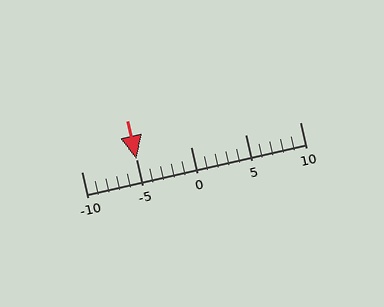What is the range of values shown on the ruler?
The ruler shows values from -10 to 10.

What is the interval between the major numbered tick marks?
The major tick marks are spaced 5 units apart.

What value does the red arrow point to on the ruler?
The red arrow points to approximately -5.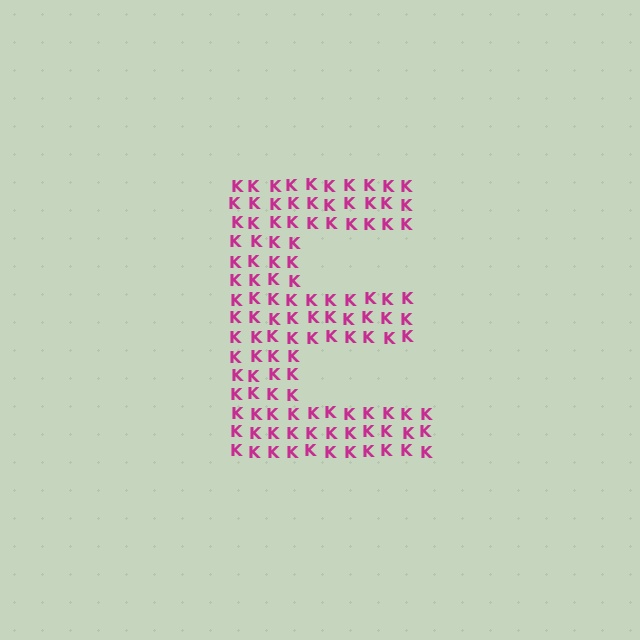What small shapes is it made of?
It is made of small letter K's.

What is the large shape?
The large shape is the letter E.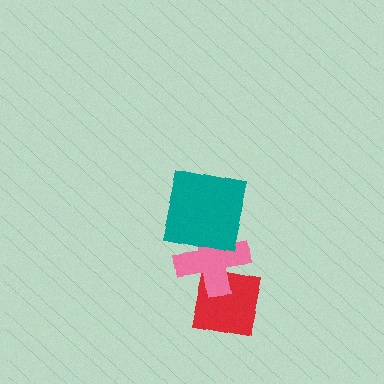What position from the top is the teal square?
The teal square is 1st from the top.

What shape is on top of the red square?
The pink cross is on top of the red square.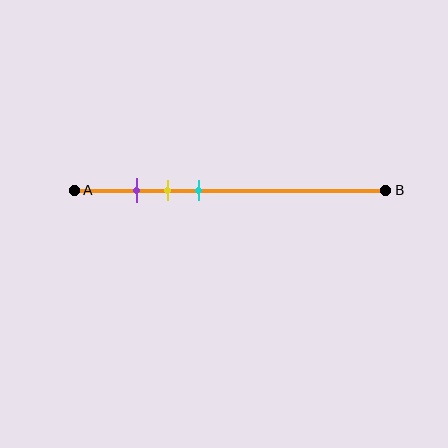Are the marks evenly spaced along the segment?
Yes, the marks are approximately evenly spaced.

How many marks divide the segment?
There are 3 marks dividing the segment.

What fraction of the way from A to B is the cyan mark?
The cyan mark is approximately 40% (0.4) of the way from A to B.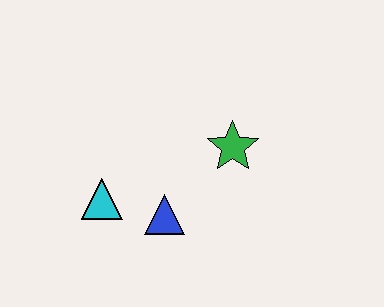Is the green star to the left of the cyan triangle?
No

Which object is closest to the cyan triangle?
The blue triangle is closest to the cyan triangle.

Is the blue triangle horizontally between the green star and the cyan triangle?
Yes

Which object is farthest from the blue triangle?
The green star is farthest from the blue triangle.